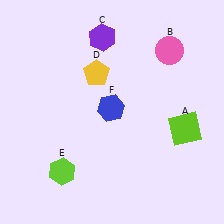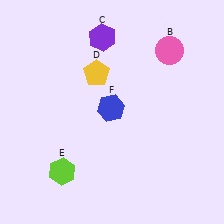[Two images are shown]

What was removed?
The lime square (A) was removed in Image 2.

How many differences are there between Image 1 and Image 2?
There is 1 difference between the two images.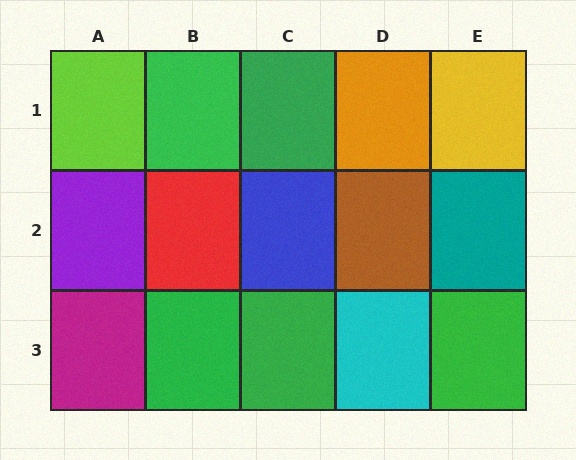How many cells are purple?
1 cell is purple.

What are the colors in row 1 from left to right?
Lime, green, green, orange, yellow.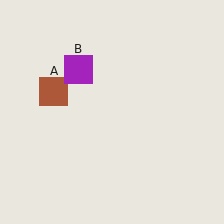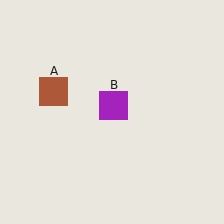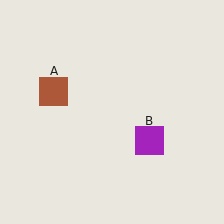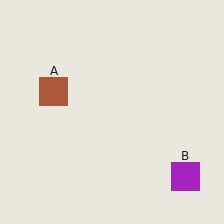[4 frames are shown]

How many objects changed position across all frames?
1 object changed position: purple square (object B).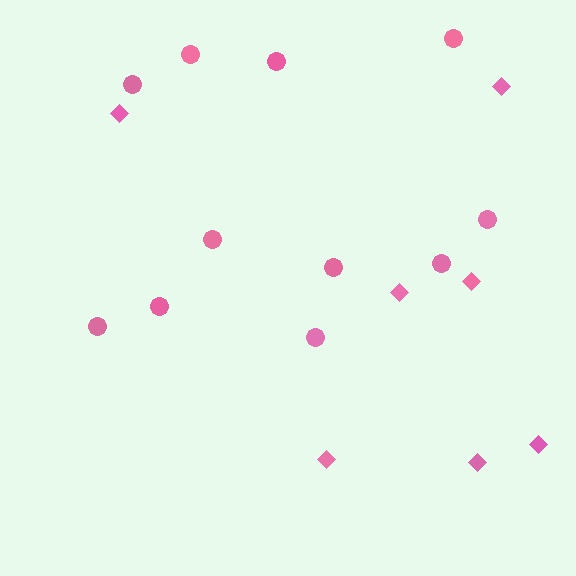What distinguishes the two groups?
There are 2 groups: one group of diamonds (7) and one group of circles (11).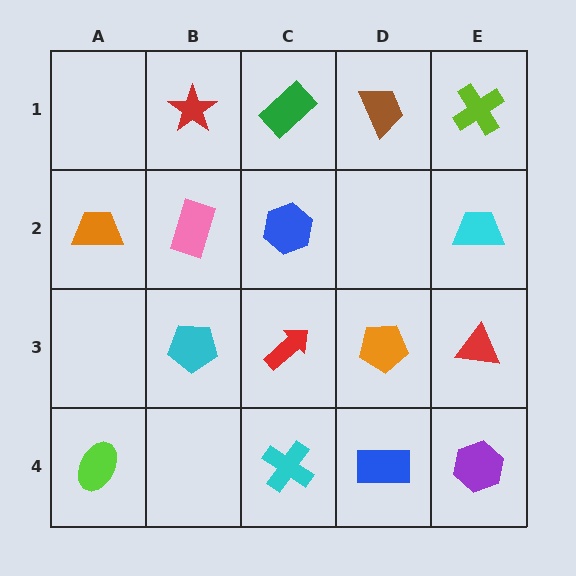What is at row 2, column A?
An orange trapezoid.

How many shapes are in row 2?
4 shapes.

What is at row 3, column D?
An orange pentagon.